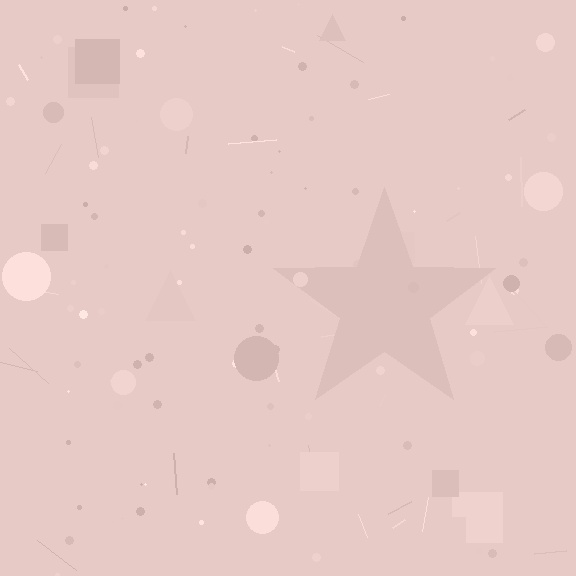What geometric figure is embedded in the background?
A star is embedded in the background.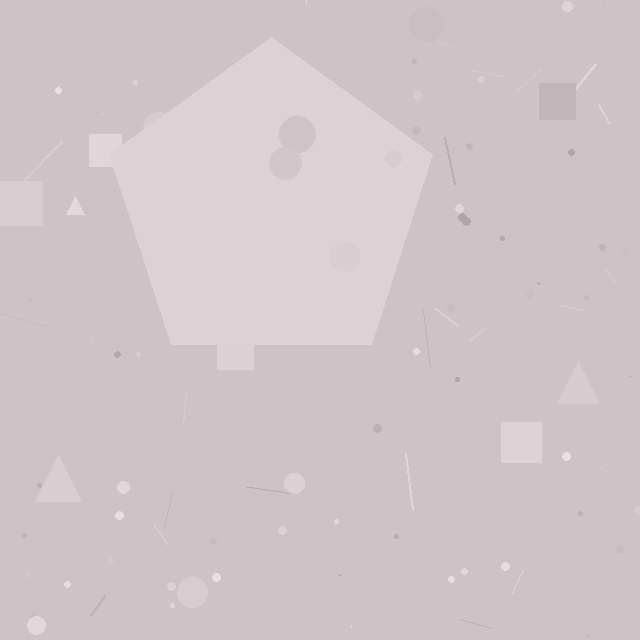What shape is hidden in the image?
A pentagon is hidden in the image.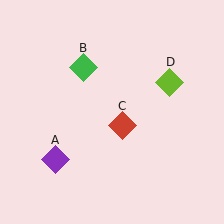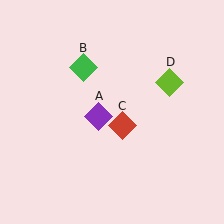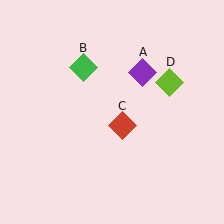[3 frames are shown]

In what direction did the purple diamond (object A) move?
The purple diamond (object A) moved up and to the right.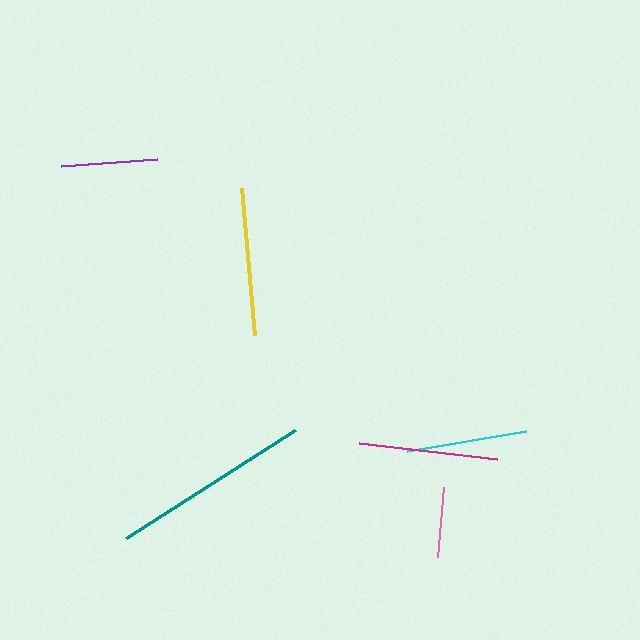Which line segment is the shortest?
The pink line is the shortest at approximately 70 pixels.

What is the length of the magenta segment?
The magenta segment is approximately 139 pixels long.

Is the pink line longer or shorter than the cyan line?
The cyan line is longer than the pink line.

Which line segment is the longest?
The teal line is the longest at approximately 201 pixels.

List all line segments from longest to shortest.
From longest to shortest: teal, yellow, magenta, cyan, purple, pink.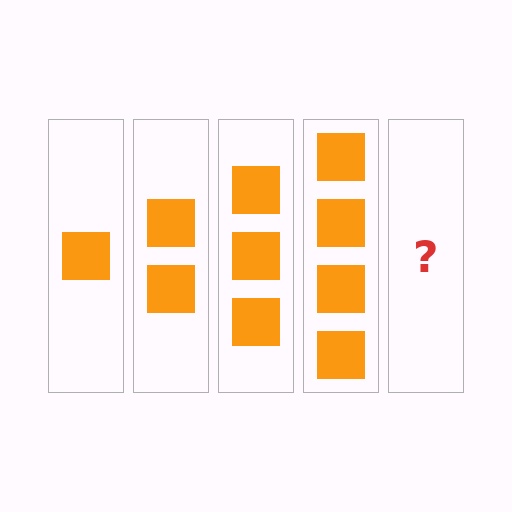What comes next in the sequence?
The next element should be 5 squares.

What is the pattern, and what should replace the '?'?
The pattern is that each step adds one more square. The '?' should be 5 squares.